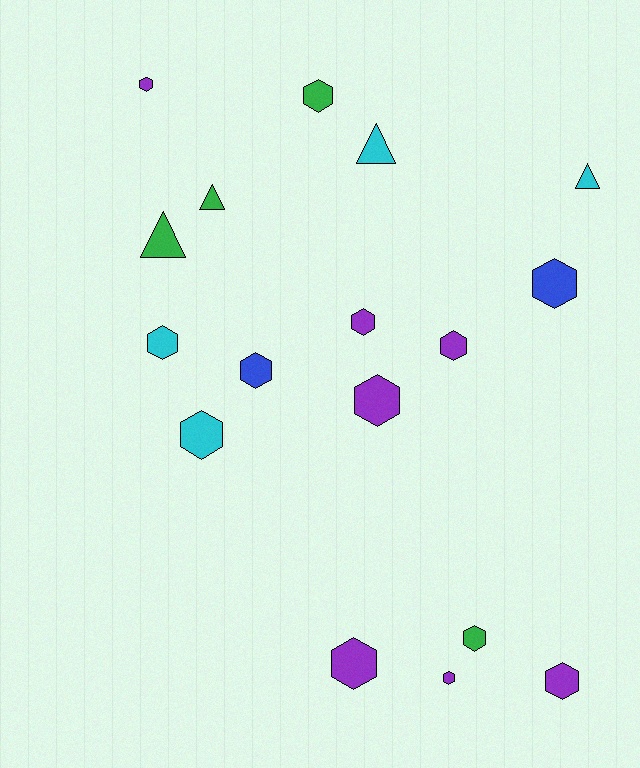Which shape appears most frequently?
Hexagon, with 13 objects.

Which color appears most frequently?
Purple, with 7 objects.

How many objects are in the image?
There are 17 objects.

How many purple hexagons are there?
There are 7 purple hexagons.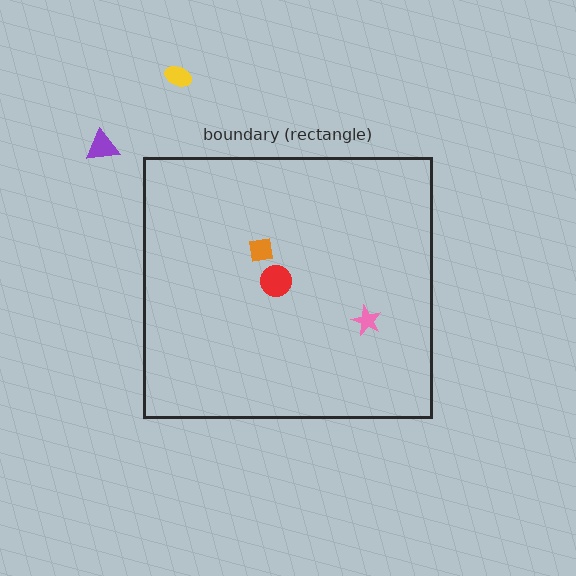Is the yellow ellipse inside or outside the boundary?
Outside.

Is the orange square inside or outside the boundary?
Inside.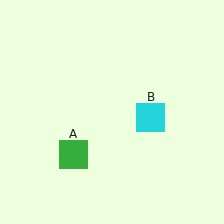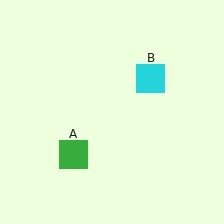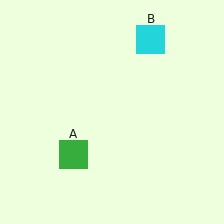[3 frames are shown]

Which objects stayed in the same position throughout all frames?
Green square (object A) remained stationary.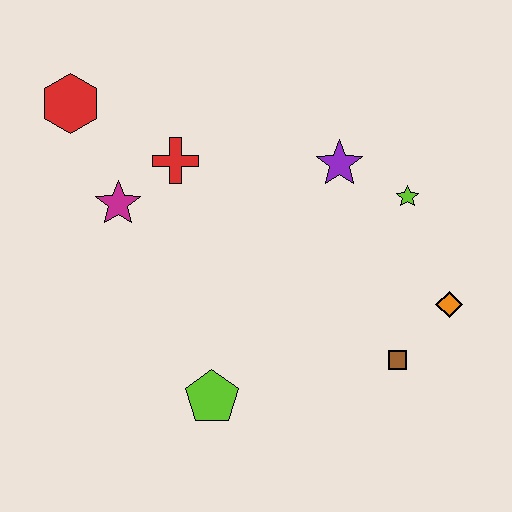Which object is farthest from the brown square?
The red hexagon is farthest from the brown square.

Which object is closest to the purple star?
The lime star is closest to the purple star.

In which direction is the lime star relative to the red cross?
The lime star is to the right of the red cross.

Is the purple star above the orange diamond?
Yes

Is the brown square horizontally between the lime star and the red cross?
Yes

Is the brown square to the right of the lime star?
No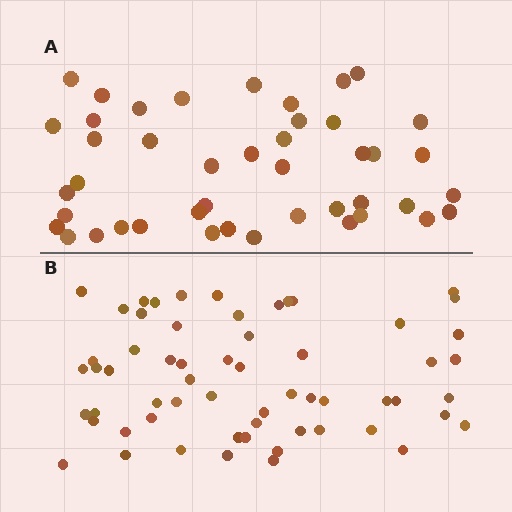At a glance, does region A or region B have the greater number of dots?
Region B (the bottom region) has more dots.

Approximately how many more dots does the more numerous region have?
Region B has approximately 15 more dots than region A.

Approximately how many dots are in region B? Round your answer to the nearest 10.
About 60 dots.